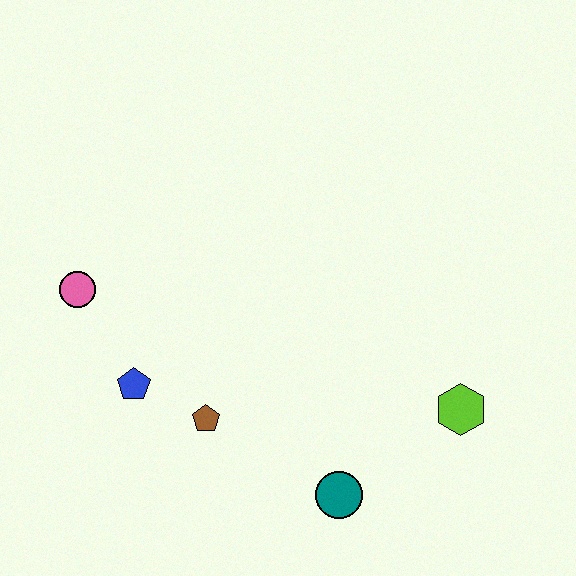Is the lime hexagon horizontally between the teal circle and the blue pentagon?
No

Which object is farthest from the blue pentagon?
The lime hexagon is farthest from the blue pentagon.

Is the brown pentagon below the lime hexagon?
Yes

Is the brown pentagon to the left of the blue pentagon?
No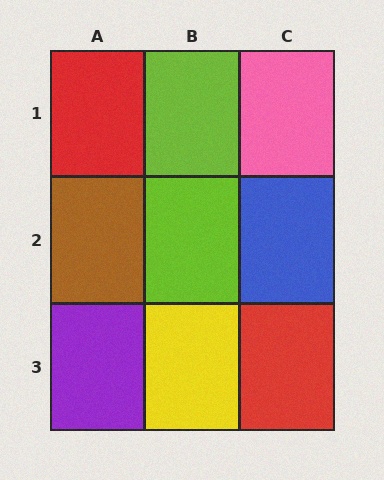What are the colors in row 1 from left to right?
Red, lime, pink.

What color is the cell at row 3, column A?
Purple.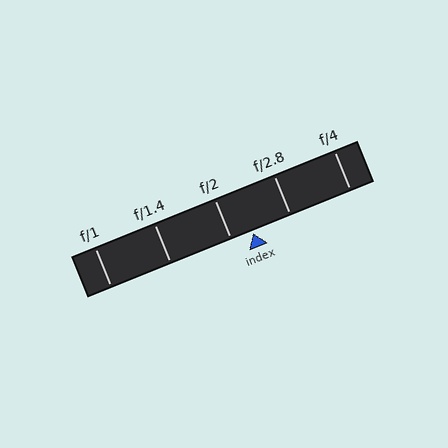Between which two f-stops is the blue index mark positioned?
The index mark is between f/2 and f/2.8.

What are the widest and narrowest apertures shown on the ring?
The widest aperture shown is f/1 and the narrowest is f/4.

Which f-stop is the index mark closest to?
The index mark is closest to f/2.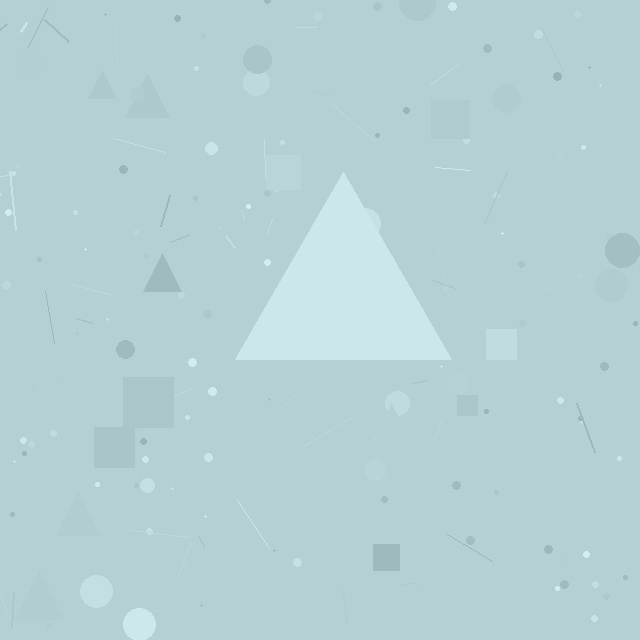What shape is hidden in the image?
A triangle is hidden in the image.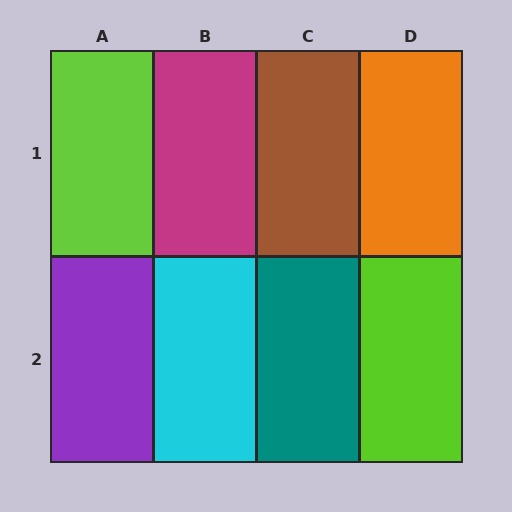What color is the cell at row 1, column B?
Magenta.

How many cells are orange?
1 cell is orange.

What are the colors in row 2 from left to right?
Purple, cyan, teal, lime.